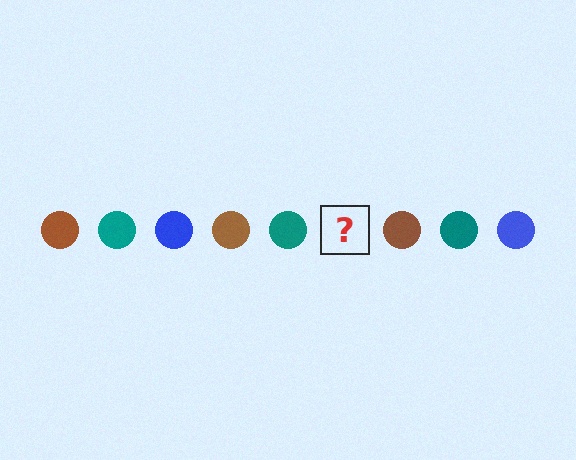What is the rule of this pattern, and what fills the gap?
The rule is that the pattern cycles through brown, teal, blue circles. The gap should be filled with a blue circle.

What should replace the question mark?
The question mark should be replaced with a blue circle.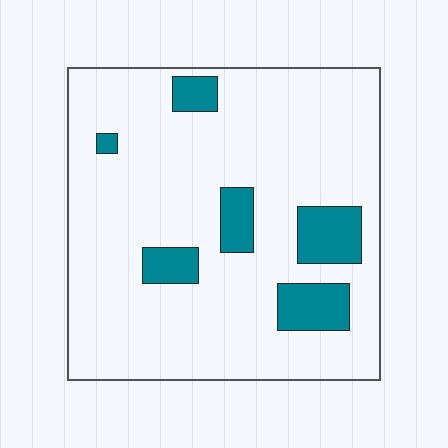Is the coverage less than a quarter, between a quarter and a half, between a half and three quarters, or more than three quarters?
Less than a quarter.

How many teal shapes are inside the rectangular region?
6.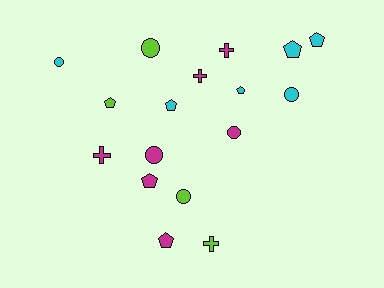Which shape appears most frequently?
Pentagon, with 7 objects.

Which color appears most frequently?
Magenta, with 7 objects.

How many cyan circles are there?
There are 2 cyan circles.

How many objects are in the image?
There are 17 objects.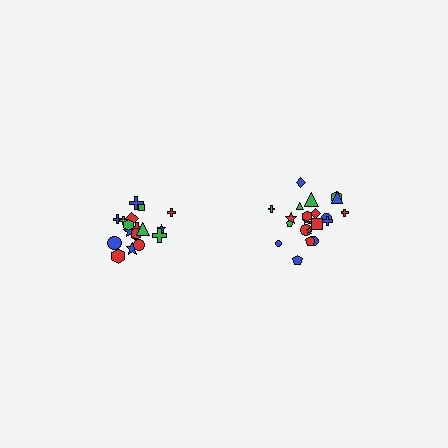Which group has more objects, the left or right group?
The right group.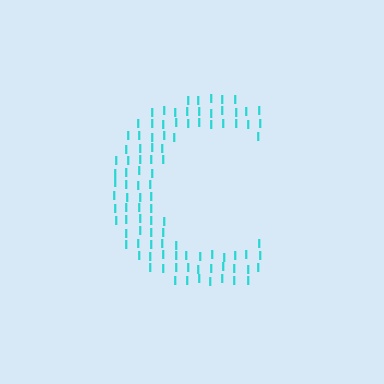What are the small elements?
The small elements are letter I's.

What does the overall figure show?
The overall figure shows the letter C.